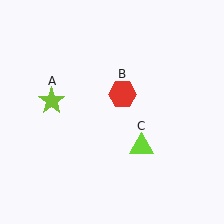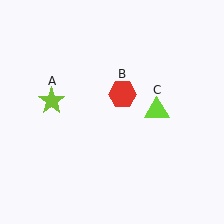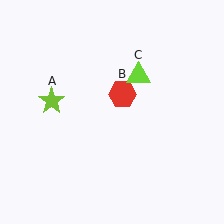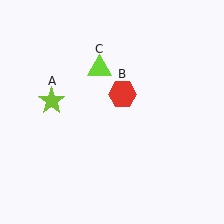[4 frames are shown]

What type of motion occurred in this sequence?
The lime triangle (object C) rotated counterclockwise around the center of the scene.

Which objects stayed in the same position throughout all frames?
Lime star (object A) and red hexagon (object B) remained stationary.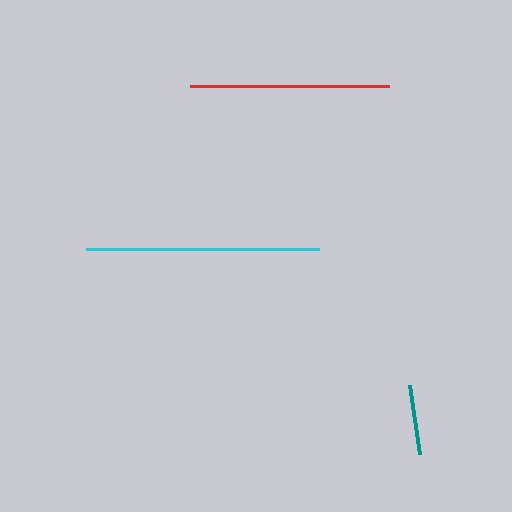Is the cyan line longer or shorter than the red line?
The cyan line is longer than the red line.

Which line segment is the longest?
The cyan line is the longest at approximately 233 pixels.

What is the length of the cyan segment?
The cyan segment is approximately 233 pixels long.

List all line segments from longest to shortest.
From longest to shortest: cyan, red, teal.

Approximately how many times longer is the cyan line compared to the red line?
The cyan line is approximately 1.2 times the length of the red line.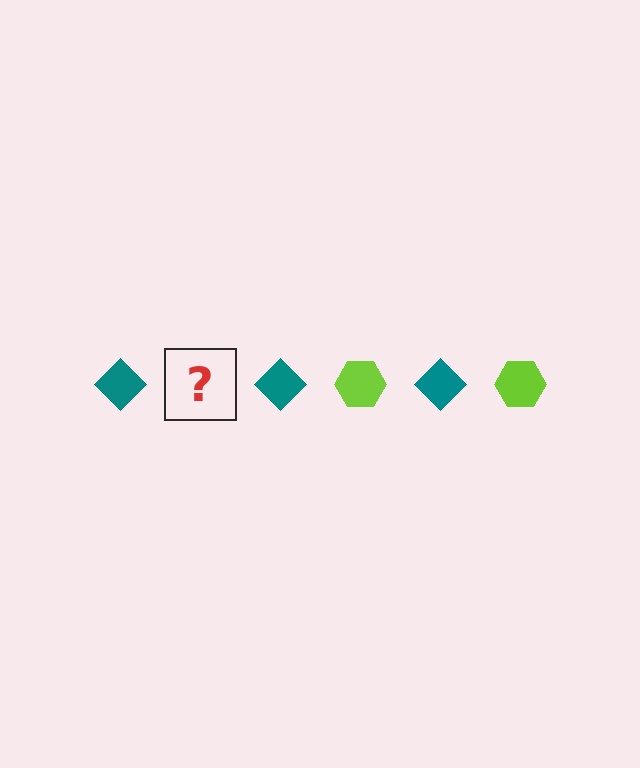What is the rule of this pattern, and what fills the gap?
The rule is that the pattern alternates between teal diamond and lime hexagon. The gap should be filled with a lime hexagon.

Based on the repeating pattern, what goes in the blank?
The blank should be a lime hexagon.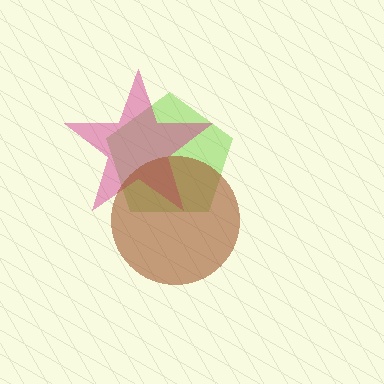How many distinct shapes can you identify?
There are 3 distinct shapes: a lime pentagon, a magenta star, a brown circle.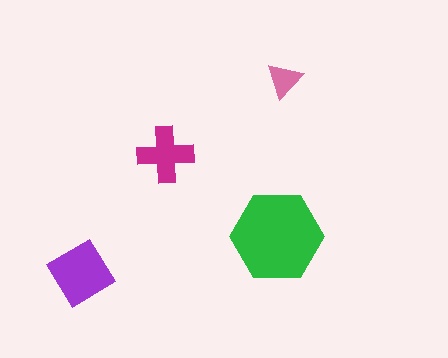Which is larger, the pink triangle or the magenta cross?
The magenta cross.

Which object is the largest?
The green hexagon.